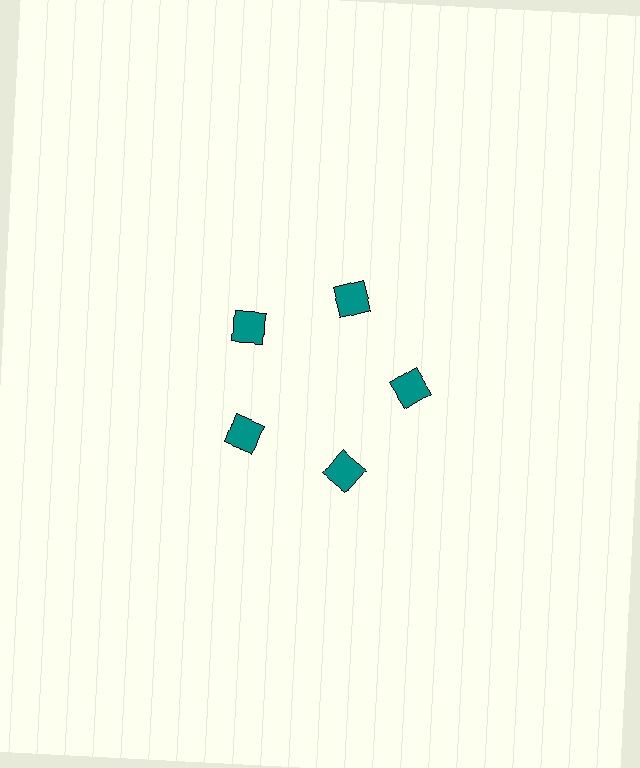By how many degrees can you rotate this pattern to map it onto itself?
The pattern maps onto itself every 72 degrees of rotation.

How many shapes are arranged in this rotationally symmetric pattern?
There are 5 shapes, arranged in 5 groups of 1.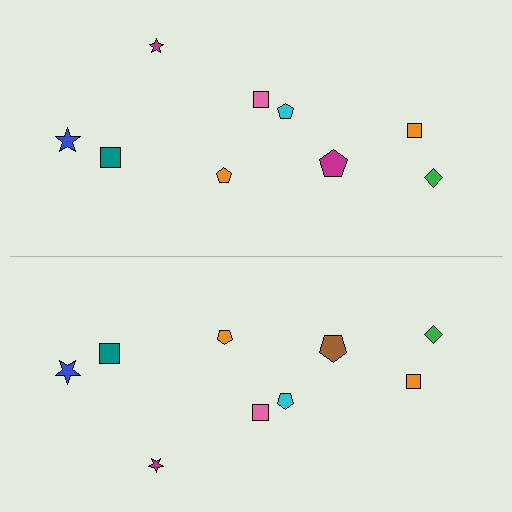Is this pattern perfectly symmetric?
No, the pattern is not perfectly symmetric. The brown pentagon on the bottom side breaks the symmetry — its mirror counterpart is magenta.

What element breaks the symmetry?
The brown pentagon on the bottom side breaks the symmetry — its mirror counterpart is magenta.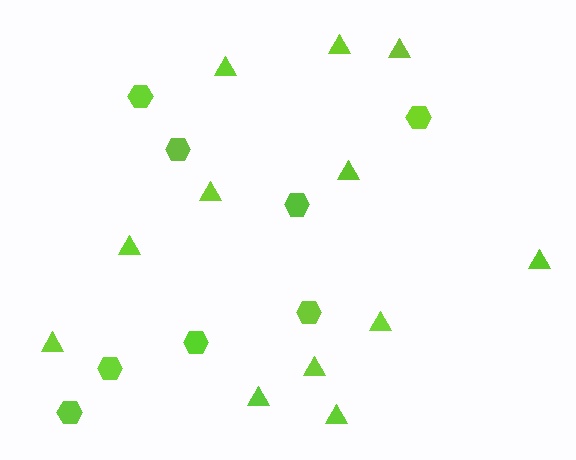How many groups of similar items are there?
There are 2 groups: one group of triangles (12) and one group of hexagons (8).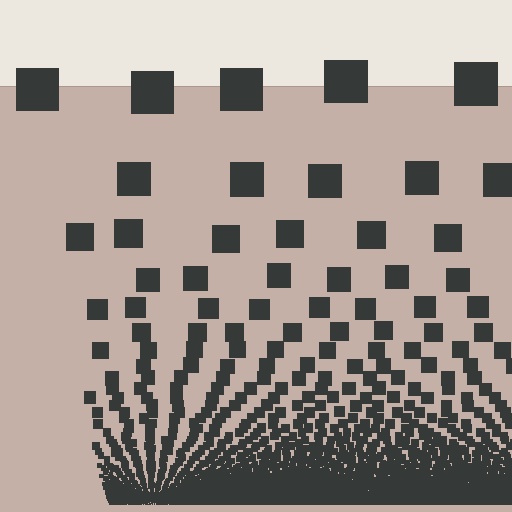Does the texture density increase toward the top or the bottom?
Density increases toward the bottom.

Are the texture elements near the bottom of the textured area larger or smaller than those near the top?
Smaller. The gradient is inverted — elements near the bottom are smaller and denser.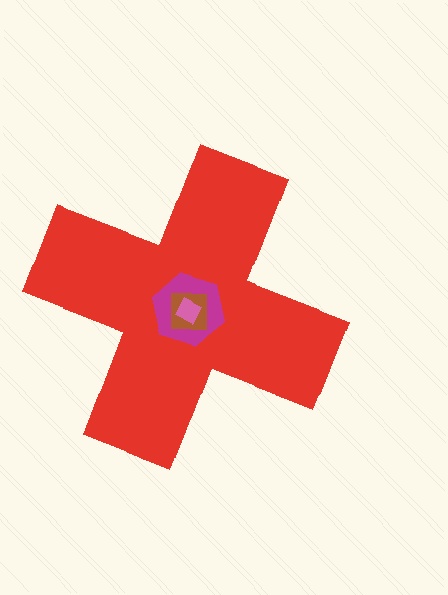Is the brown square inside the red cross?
Yes.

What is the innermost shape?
The pink diamond.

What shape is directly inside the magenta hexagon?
The brown square.